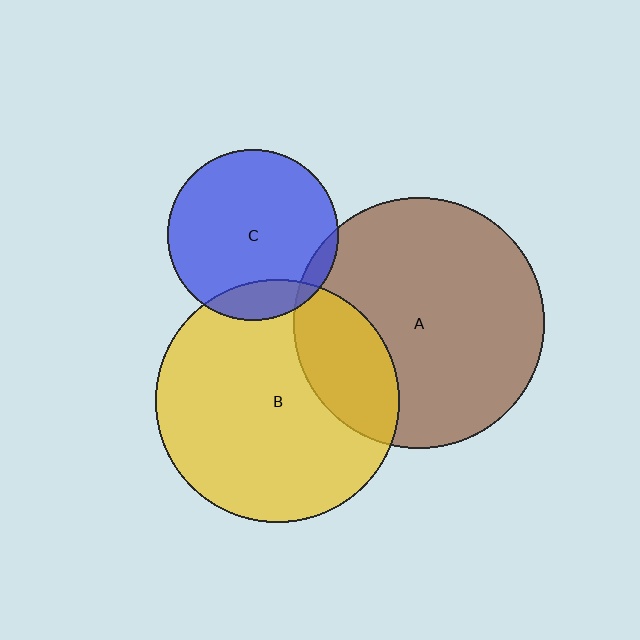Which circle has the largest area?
Circle A (brown).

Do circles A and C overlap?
Yes.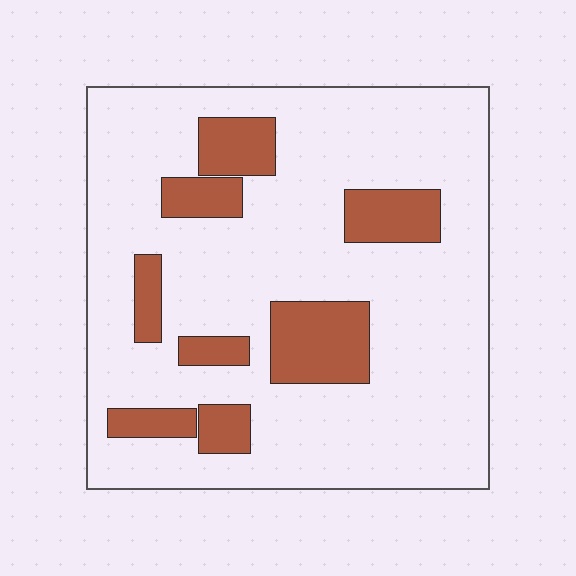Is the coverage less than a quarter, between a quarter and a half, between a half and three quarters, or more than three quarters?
Less than a quarter.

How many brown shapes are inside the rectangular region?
8.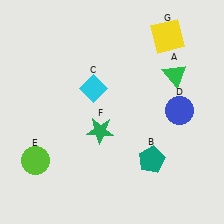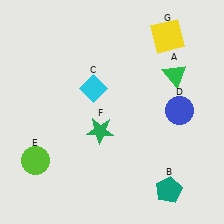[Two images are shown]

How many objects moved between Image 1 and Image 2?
1 object moved between the two images.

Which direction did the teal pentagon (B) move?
The teal pentagon (B) moved down.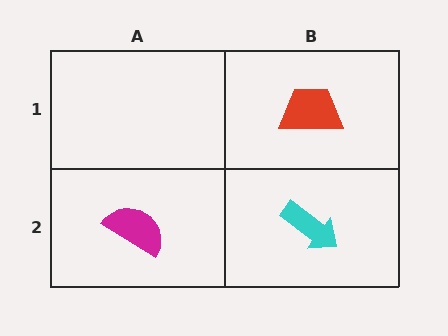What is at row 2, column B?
A cyan arrow.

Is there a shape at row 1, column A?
No, that cell is empty.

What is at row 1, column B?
A red trapezoid.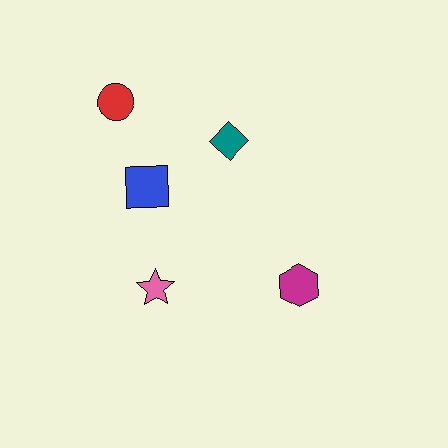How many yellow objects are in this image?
There are no yellow objects.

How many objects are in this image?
There are 5 objects.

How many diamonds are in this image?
There is 1 diamond.